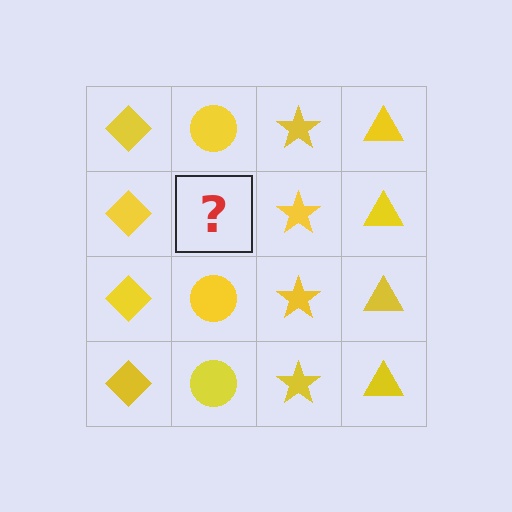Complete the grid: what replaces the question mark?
The question mark should be replaced with a yellow circle.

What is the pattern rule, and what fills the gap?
The rule is that each column has a consistent shape. The gap should be filled with a yellow circle.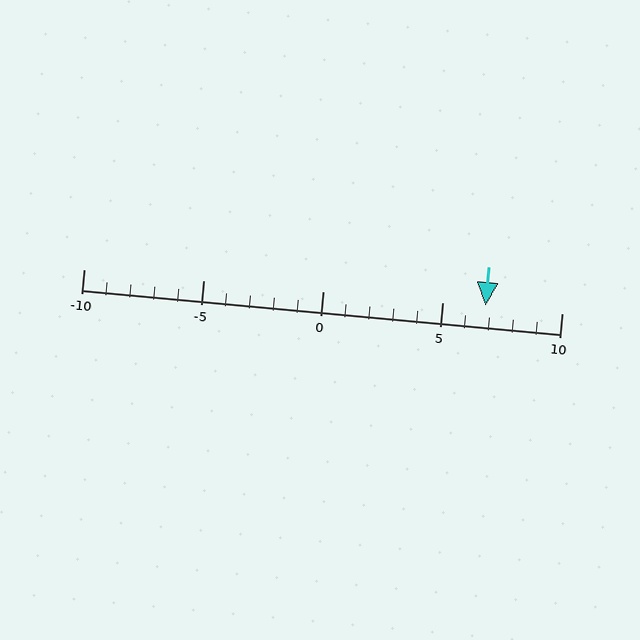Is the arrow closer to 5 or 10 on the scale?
The arrow is closer to 5.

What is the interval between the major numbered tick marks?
The major tick marks are spaced 5 units apart.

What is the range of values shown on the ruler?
The ruler shows values from -10 to 10.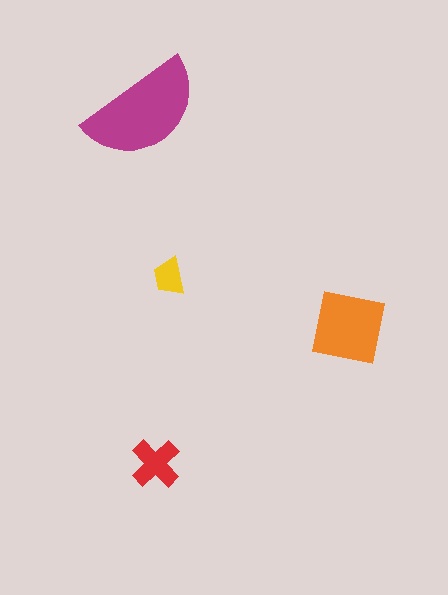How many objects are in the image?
There are 4 objects in the image.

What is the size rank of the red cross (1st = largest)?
3rd.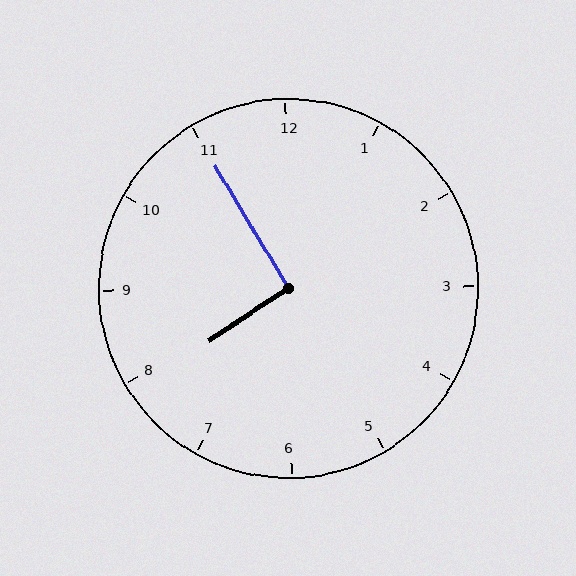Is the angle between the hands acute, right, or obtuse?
It is right.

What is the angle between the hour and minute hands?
Approximately 92 degrees.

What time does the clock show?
7:55.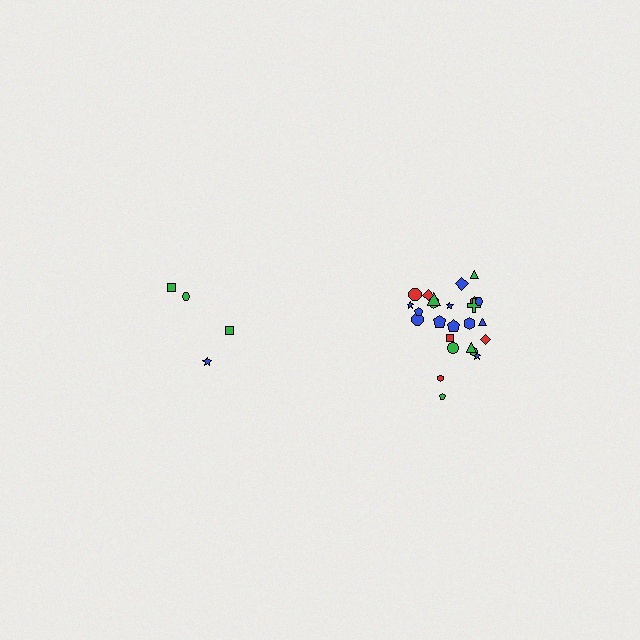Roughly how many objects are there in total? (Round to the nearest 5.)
Roughly 30 objects in total.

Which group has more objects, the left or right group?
The right group.